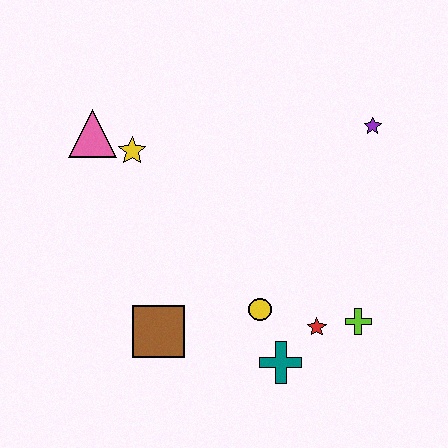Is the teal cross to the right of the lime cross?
No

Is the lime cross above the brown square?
Yes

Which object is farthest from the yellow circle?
The pink triangle is farthest from the yellow circle.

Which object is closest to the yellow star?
The pink triangle is closest to the yellow star.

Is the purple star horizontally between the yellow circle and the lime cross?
No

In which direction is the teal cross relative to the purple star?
The teal cross is below the purple star.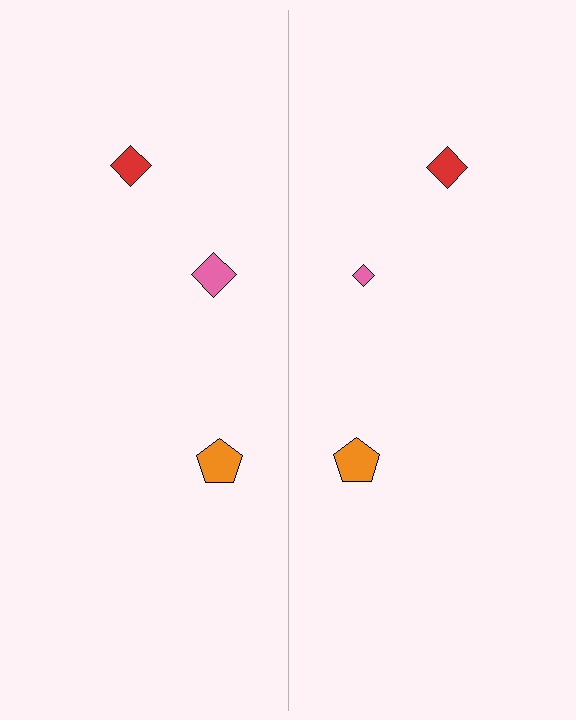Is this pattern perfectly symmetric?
No, the pattern is not perfectly symmetric. The pink diamond on the right side has a different size than its mirror counterpart.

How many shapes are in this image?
There are 6 shapes in this image.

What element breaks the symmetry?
The pink diamond on the right side has a different size than its mirror counterpart.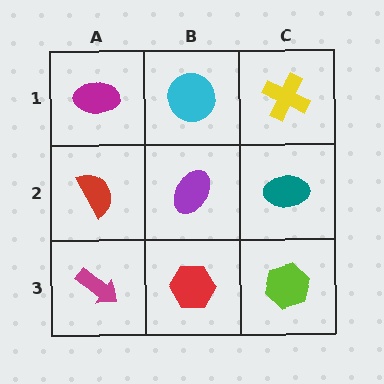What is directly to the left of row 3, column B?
A magenta arrow.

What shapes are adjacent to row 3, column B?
A purple ellipse (row 2, column B), a magenta arrow (row 3, column A), a lime hexagon (row 3, column C).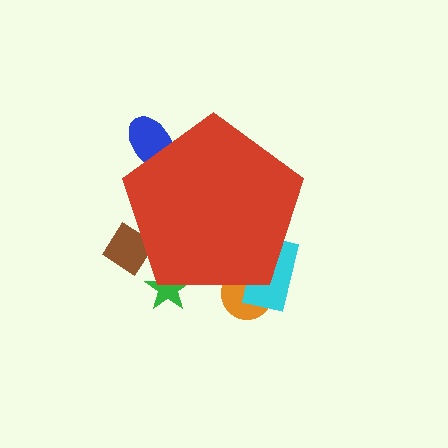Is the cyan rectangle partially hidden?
Yes, the cyan rectangle is partially hidden behind the red pentagon.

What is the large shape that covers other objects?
A red pentagon.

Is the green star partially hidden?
Yes, the green star is partially hidden behind the red pentagon.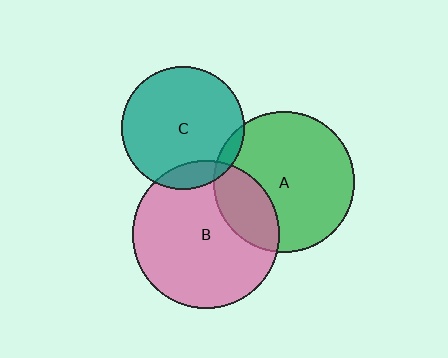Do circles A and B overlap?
Yes.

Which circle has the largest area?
Circle B (pink).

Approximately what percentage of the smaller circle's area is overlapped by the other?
Approximately 25%.